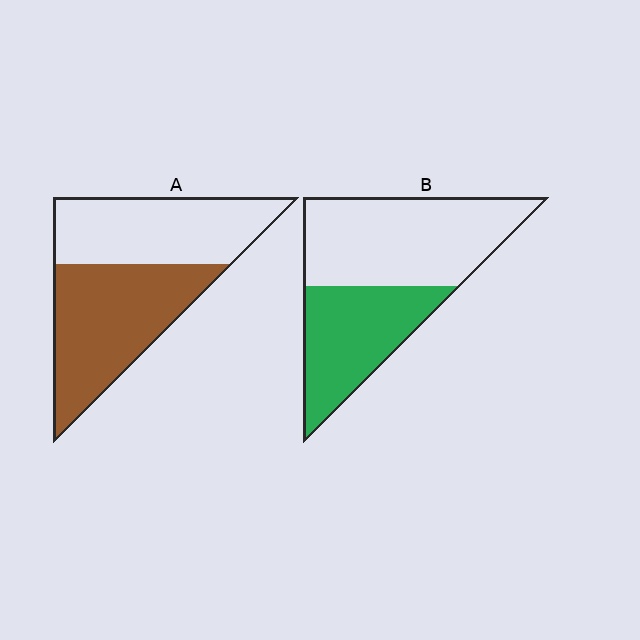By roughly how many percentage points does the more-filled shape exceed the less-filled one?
By roughly 10 percentage points (A over B).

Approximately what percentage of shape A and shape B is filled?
A is approximately 55% and B is approximately 40%.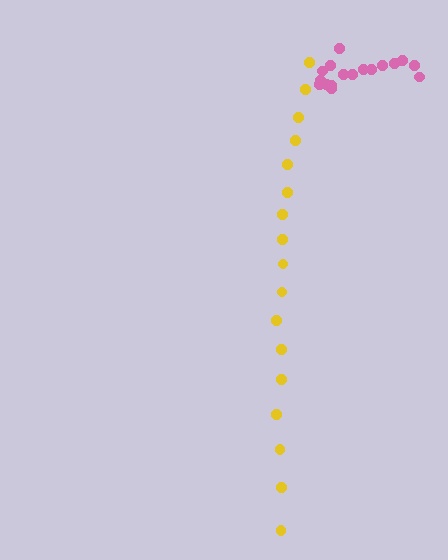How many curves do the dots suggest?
There are 2 distinct paths.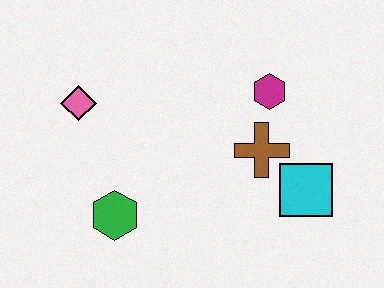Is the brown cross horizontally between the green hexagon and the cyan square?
Yes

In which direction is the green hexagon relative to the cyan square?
The green hexagon is to the left of the cyan square.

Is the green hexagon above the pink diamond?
No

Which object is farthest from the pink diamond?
The cyan square is farthest from the pink diamond.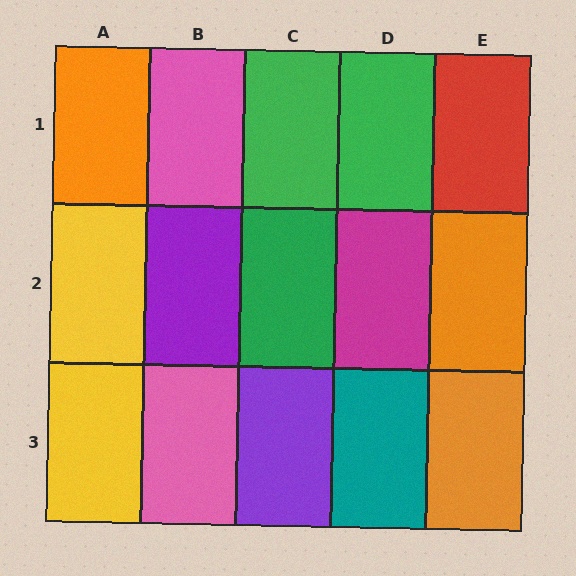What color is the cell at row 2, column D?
Magenta.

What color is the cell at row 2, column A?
Yellow.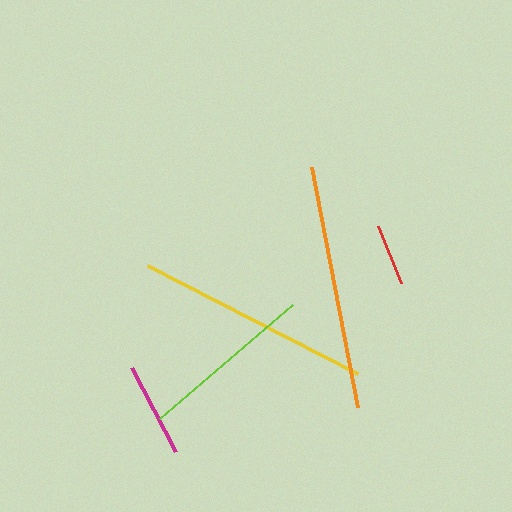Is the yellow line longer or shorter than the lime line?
The yellow line is longer than the lime line.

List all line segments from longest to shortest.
From longest to shortest: orange, yellow, lime, magenta, red.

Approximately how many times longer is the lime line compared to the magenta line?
The lime line is approximately 1.9 times the length of the magenta line.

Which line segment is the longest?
The orange line is the longest at approximately 244 pixels.